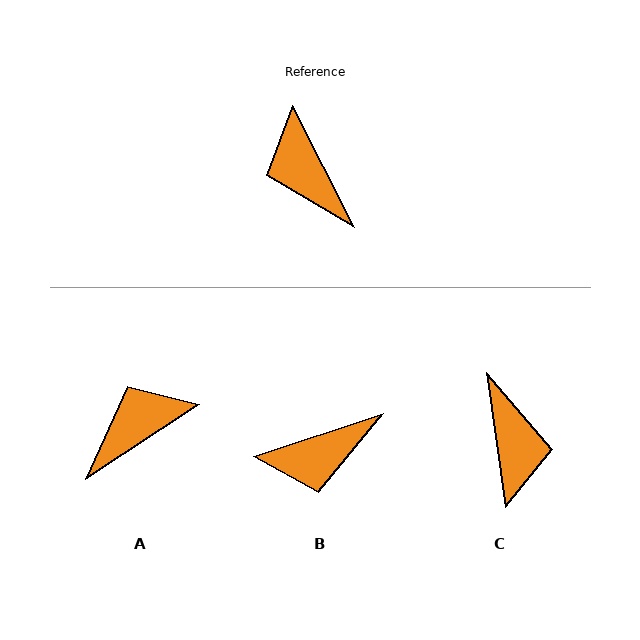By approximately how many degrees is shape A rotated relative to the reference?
Approximately 84 degrees clockwise.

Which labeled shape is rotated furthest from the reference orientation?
C, about 161 degrees away.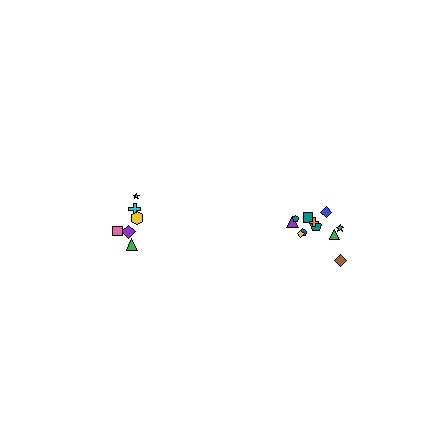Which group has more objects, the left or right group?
The right group.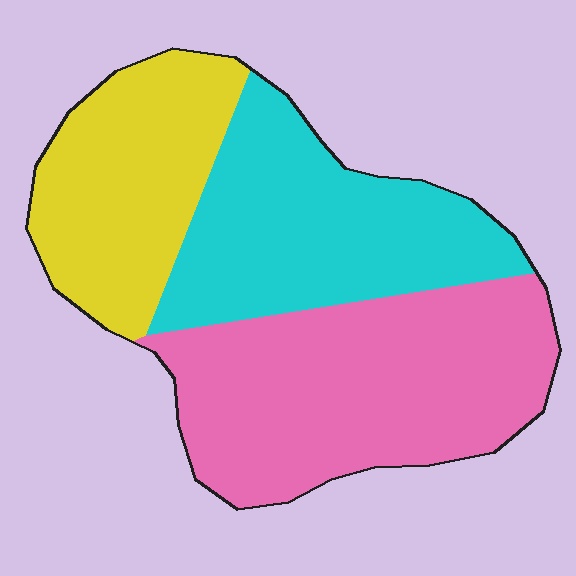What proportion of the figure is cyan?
Cyan takes up about one third (1/3) of the figure.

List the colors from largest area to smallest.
From largest to smallest: pink, cyan, yellow.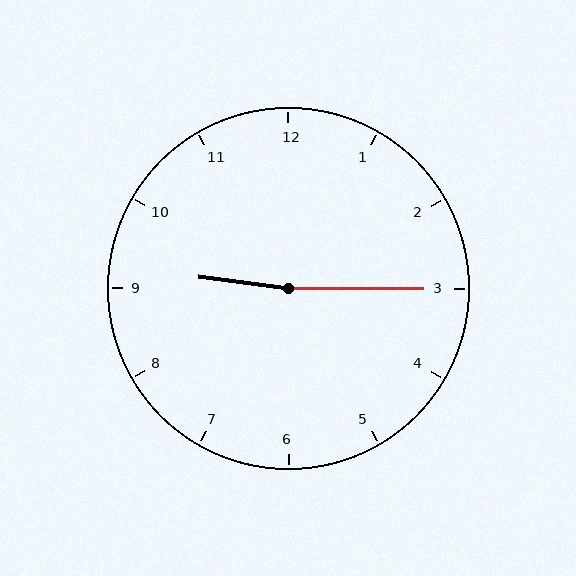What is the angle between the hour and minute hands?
Approximately 172 degrees.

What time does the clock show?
9:15.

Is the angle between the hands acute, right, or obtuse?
It is obtuse.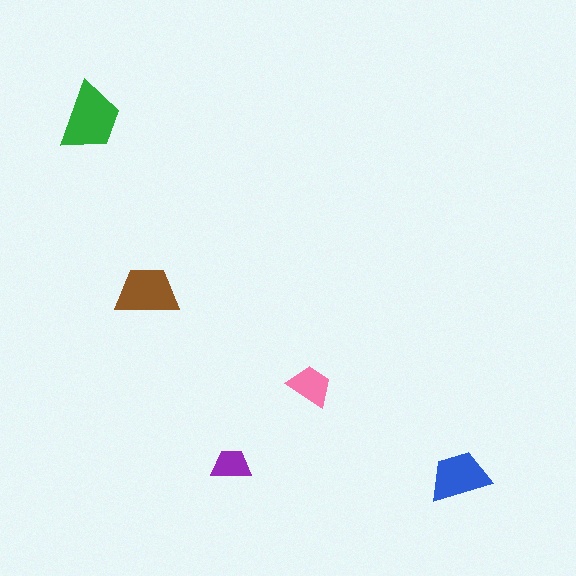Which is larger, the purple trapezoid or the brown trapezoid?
The brown one.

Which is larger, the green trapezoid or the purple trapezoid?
The green one.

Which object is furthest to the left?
The green trapezoid is leftmost.